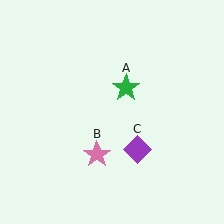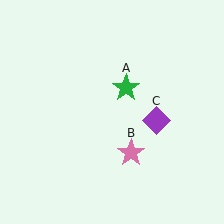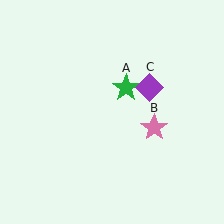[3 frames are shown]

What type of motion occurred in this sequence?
The pink star (object B), purple diamond (object C) rotated counterclockwise around the center of the scene.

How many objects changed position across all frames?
2 objects changed position: pink star (object B), purple diamond (object C).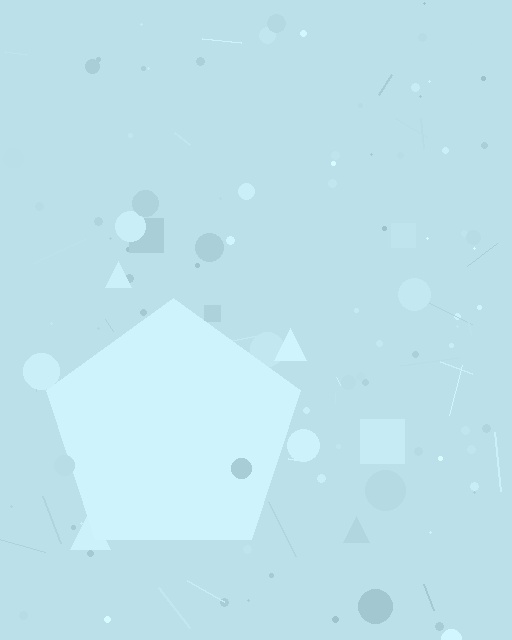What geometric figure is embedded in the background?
A pentagon is embedded in the background.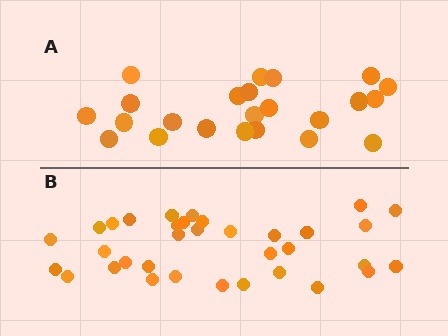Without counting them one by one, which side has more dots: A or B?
Region B (the bottom region) has more dots.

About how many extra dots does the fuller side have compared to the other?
Region B has roughly 12 or so more dots than region A.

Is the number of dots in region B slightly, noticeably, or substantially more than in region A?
Region B has substantially more. The ratio is roughly 1.5 to 1.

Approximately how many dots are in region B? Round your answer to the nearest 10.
About 30 dots. (The exact count is 34, which rounds to 30.)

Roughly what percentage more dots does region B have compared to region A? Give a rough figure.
About 50% more.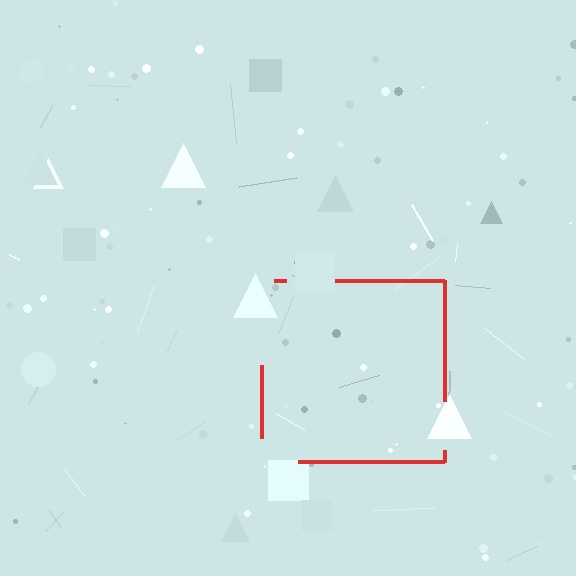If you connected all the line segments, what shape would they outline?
They would outline a square.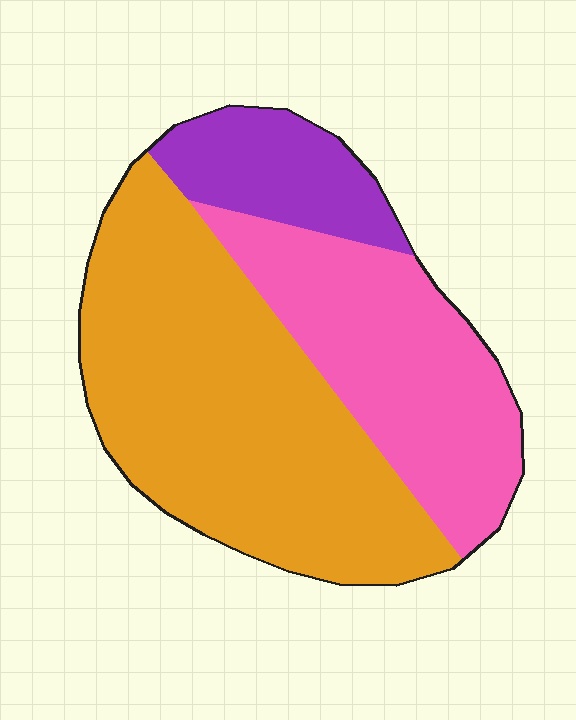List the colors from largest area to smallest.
From largest to smallest: orange, pink, purple.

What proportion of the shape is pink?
Pink takes up about one third (1/3) of the shape.